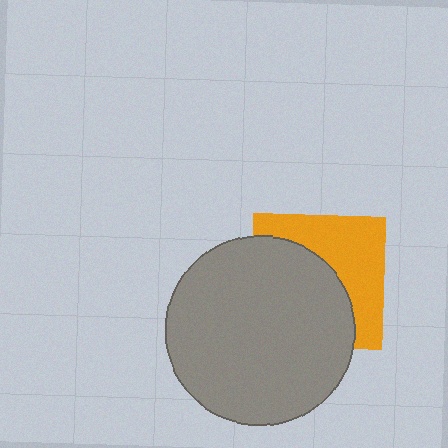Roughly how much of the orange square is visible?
A small part of it is visible (roughly 45%).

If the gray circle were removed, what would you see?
You would see the complete orange square.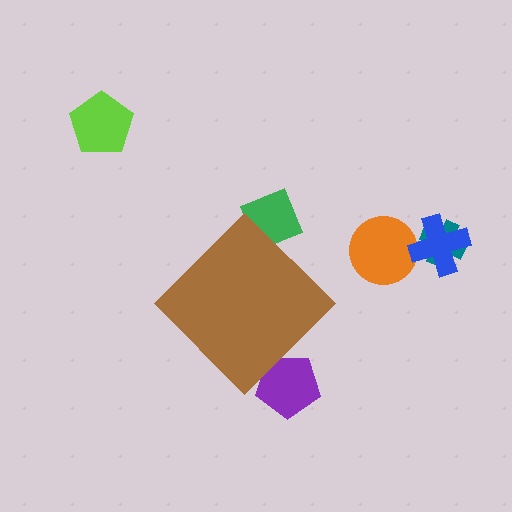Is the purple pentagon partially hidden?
Yes, the purple pentagon is partially hidden behind the brown diamond.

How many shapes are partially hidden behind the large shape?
2 shapes are partially hidden.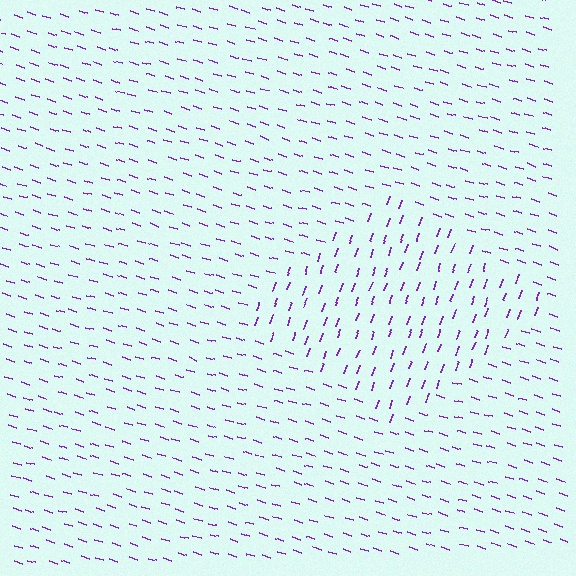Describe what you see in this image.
The image is filled with small purple line segments. A diamond region in the image has lines oriented differently from the surrounding lines, creating a visible texture boundary.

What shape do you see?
I see a diamond.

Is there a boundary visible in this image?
Yes, there is a texture boundary formed by a change in line orientation.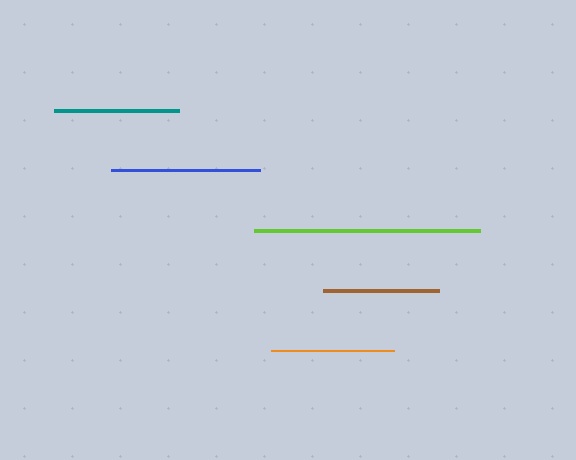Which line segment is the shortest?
The brown line is the shortest at approximately 116 pixels.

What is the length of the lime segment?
The lime segment is approximately 226 pixels long.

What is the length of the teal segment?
The teal segment is approximately 126 pixels long.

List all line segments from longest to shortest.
From longest to shortest: lime, blue, teal, orange, brown.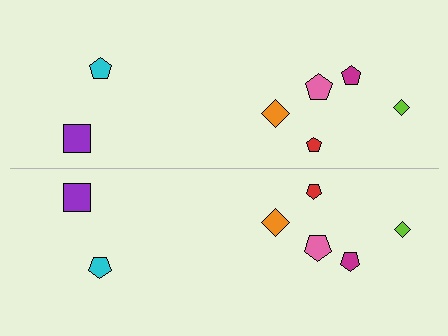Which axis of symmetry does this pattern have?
The pattern has a horizontal axis of symmetry running through the center of the image.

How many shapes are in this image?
There are 14 shapes in this image.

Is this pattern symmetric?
Yes, this pattern has bilateral (reflection) symmetry.